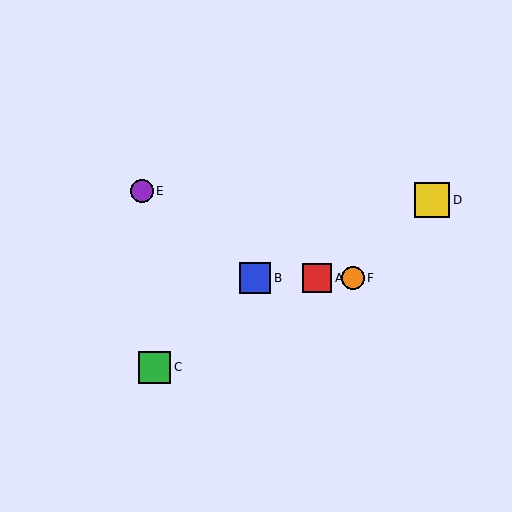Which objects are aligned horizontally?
Objects A, B, F are aligned horizontally.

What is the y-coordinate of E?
Object E is at y≈191.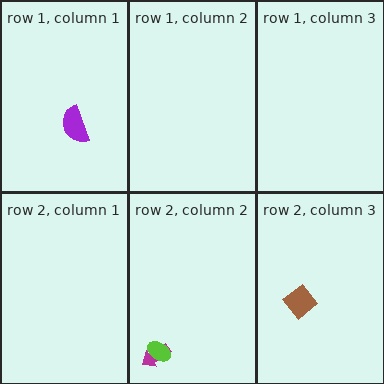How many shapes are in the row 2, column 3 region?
1.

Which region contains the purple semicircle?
The row 1, column 1 region.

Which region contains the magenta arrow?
The row 2, column 2 region.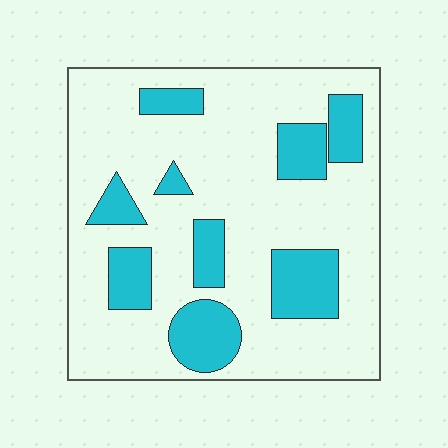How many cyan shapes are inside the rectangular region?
9.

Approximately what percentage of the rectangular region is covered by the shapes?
Approximately 25%.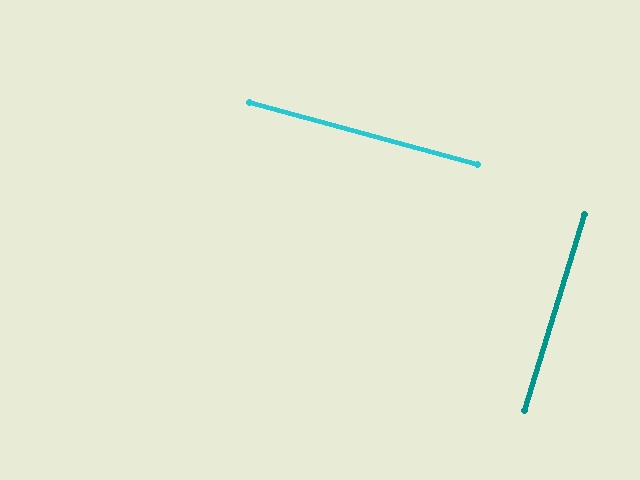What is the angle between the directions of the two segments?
Approximately 88 degrees.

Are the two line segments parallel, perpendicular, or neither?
Perpendicular — they meet at approximately 88°.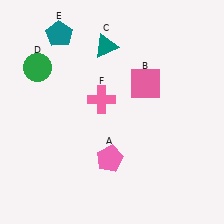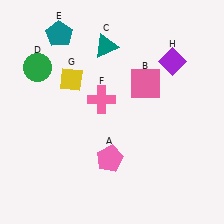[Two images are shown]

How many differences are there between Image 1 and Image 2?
There are 2 differences between the two images.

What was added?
A yellow diamond (G), a purple diamond (H) were added in Image 2.